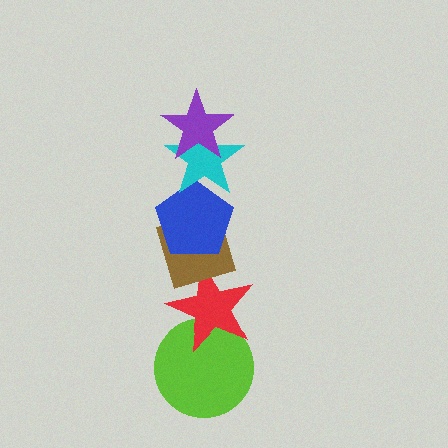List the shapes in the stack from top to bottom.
From top to bottom: the purple star, the cyan star, the blue pentagon, the brown diamond, the red star, the lime circle.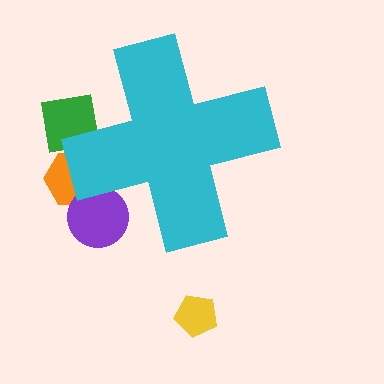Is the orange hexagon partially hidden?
Yes, the orange hexagon is partially hidden behind the cyan cross.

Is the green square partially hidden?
Yes, the green square is partially hidden behind the cyan cross.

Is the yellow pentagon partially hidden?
No, the yellow pentagon is fully visible.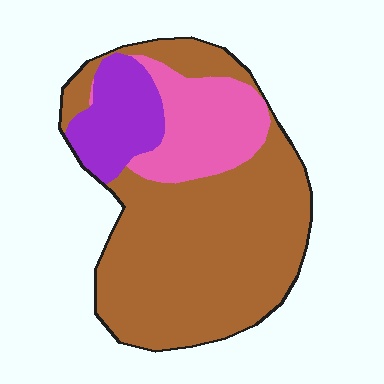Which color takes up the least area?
Purple, at roughly 15%.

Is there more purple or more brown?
Brown.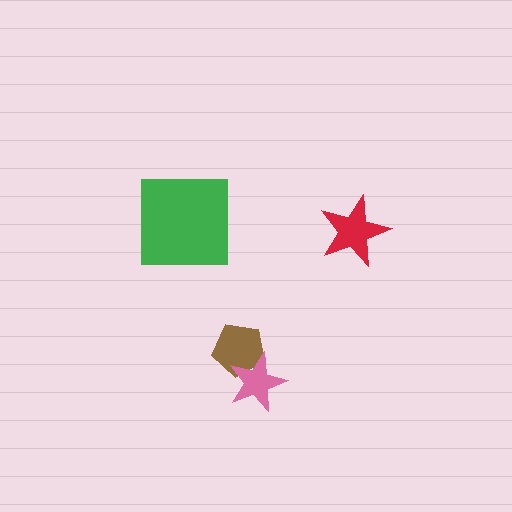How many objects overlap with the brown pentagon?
1 object overlaps with the brown pentagon.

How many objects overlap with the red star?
0 objects overlap with the red star.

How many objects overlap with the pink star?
1 object overlaps with the pink star.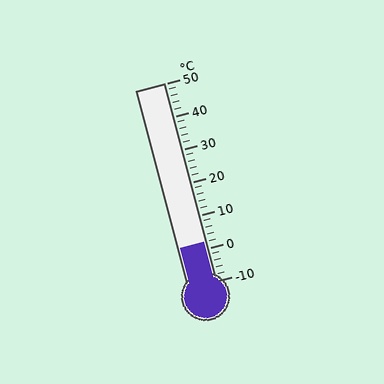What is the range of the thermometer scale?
The thermometer scale ranges from -10°C to 50°C.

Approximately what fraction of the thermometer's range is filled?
The thermometer is filled to approximately 20% of its range.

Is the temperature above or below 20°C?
The temperature is below 20°C.